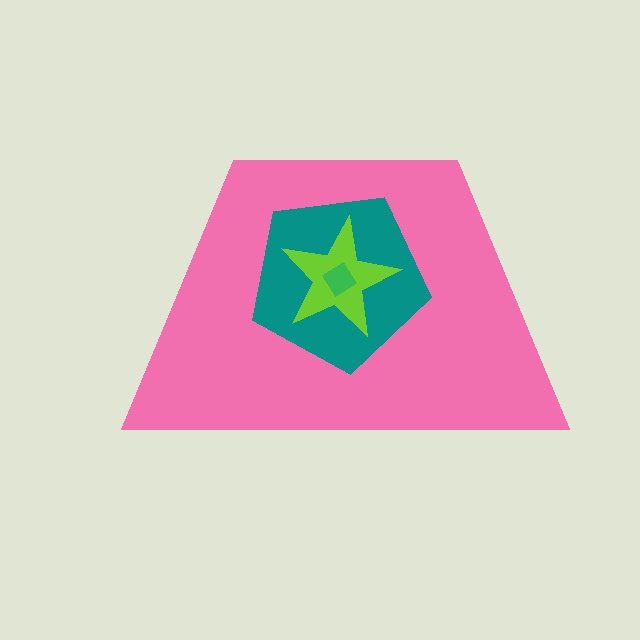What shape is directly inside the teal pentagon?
The lime star.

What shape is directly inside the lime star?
The green diamond.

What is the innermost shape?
The green diamond.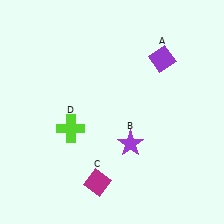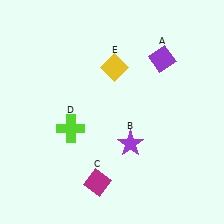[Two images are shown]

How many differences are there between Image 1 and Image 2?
There is 1 difference between the two images.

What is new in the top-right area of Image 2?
A yellow diamond (E) was added in the top-right area of Image 2.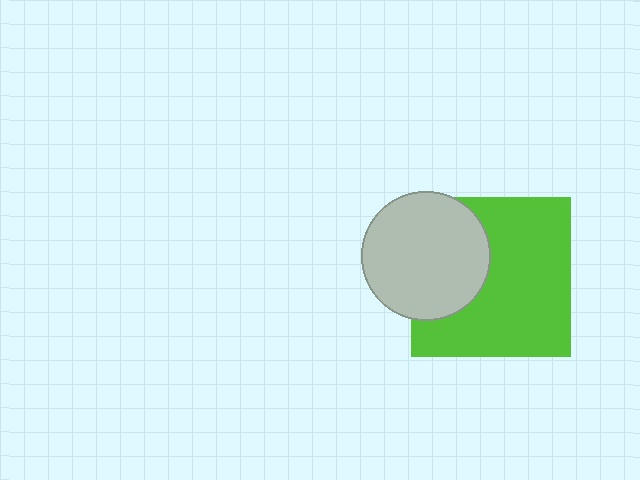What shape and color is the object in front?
The object in front is a light gray circle.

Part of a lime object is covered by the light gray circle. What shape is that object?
It is a square.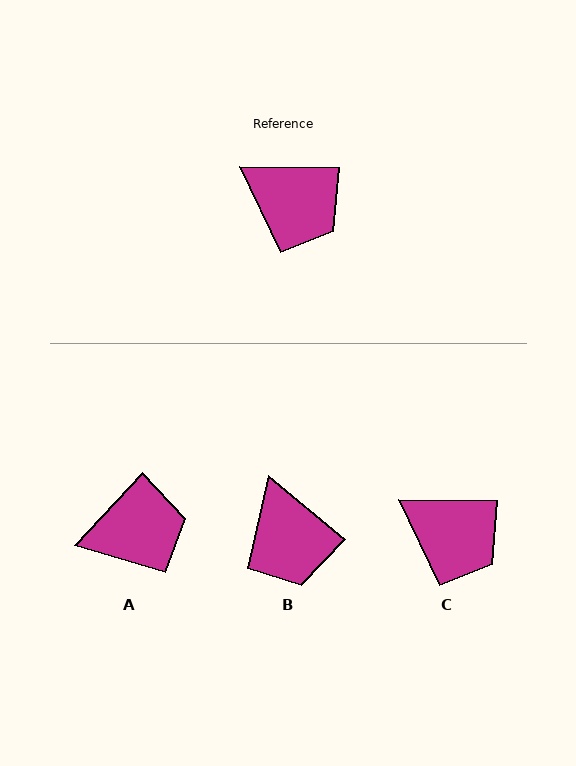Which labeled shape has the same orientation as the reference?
C.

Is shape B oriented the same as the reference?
No, it is off by about 39 degrees.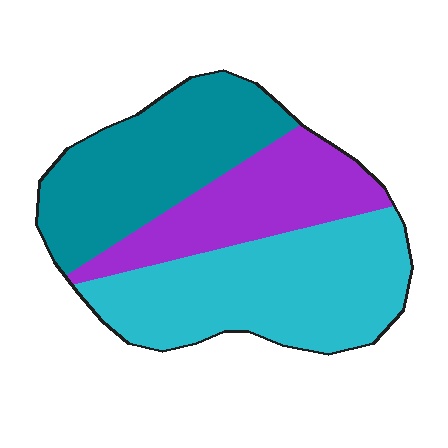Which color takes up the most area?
Cyan, at roughly 40%.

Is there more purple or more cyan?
Cyan.